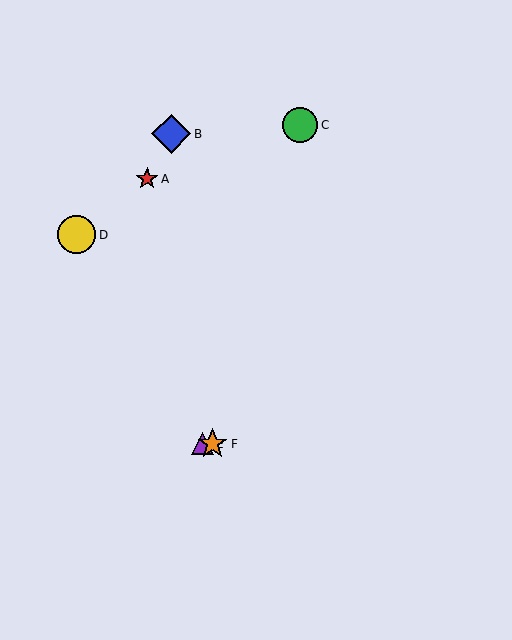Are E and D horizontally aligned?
No, E is at y≈444 and D is at y≈235.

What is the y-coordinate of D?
Object D is at y≈235.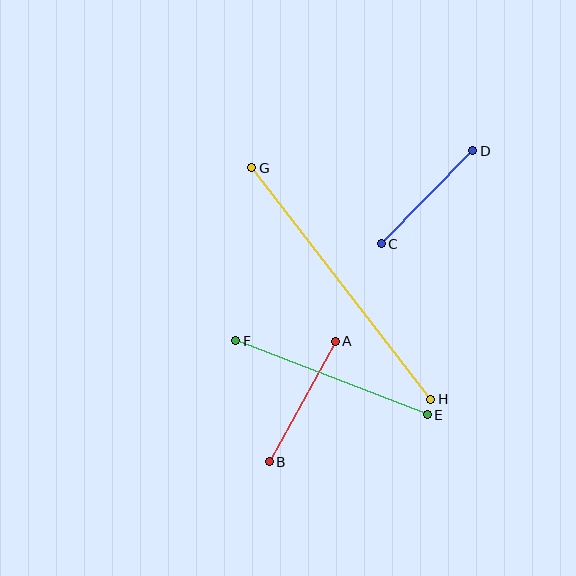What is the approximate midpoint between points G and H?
The midpoint is at approximately (341, 283) pixels.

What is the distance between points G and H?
The distance is approximately 293 pixels.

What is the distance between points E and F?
The distance is approximately 205 pixels.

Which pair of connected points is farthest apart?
Points G and H are farthest apart.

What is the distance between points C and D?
The distance is approximately 130 pixels.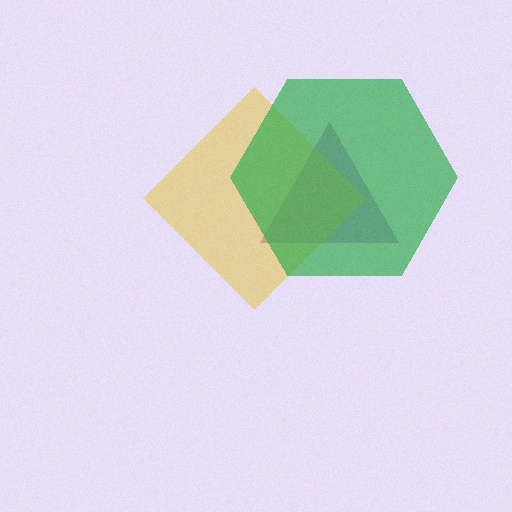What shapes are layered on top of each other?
The layered shapes are: a purple triangle, a yellow diamond, a green hexagon.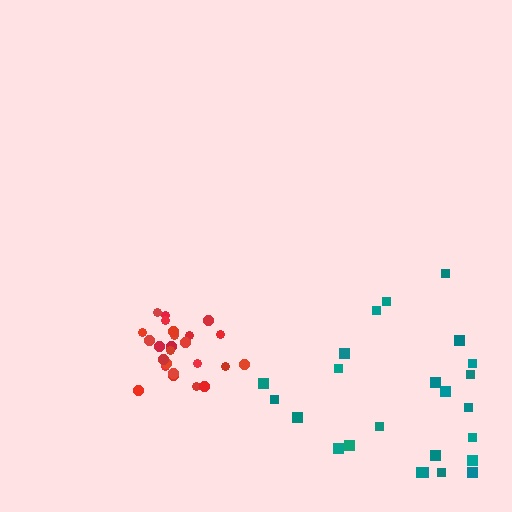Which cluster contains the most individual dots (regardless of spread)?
Red (25).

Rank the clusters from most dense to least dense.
red, teal.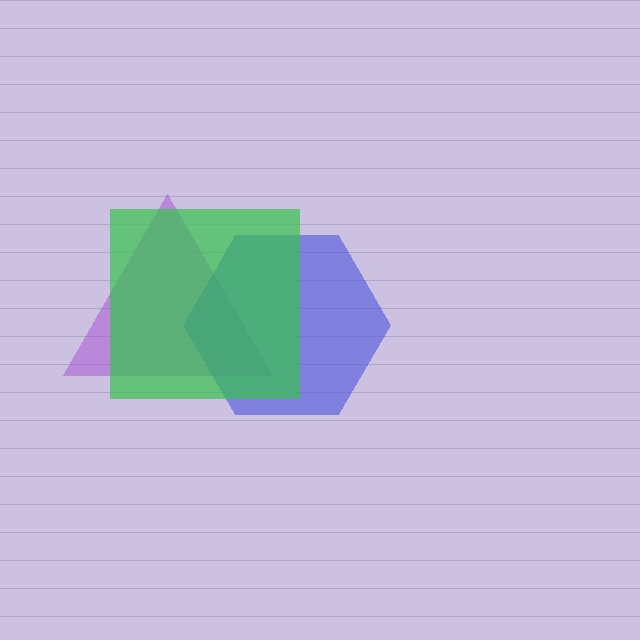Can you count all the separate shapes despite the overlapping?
Yes, there are 3 separate shapes.